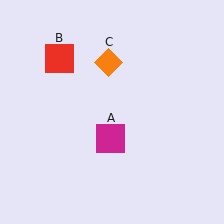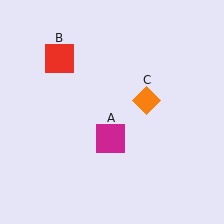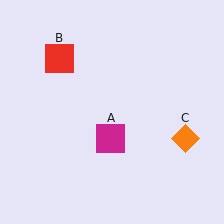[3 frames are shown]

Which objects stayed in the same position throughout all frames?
Magenta square (object A) and red square (object B) remained stationary.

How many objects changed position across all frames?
1 object changed position: orange diamond (object C).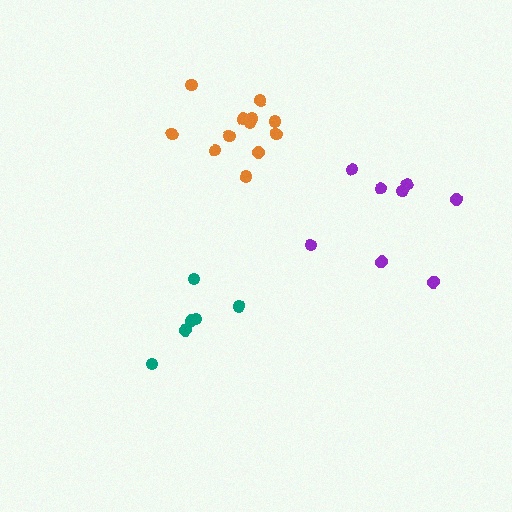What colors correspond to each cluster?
The clusters are colored: orange, purple, teal.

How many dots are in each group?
Group 1: 12 dots, Group 2: 8 dots, Group 3: 6 dots (26 total).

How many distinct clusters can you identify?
There are 3 distinct clusters.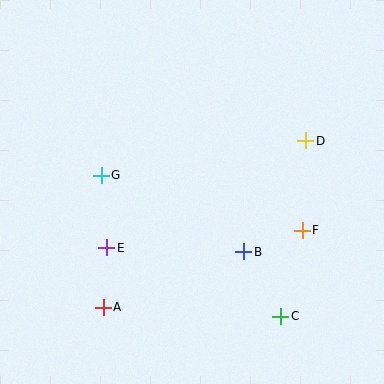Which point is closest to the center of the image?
Point B at (244, 252) is closest to the center.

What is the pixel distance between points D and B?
The distance between D and B is 127 pixels.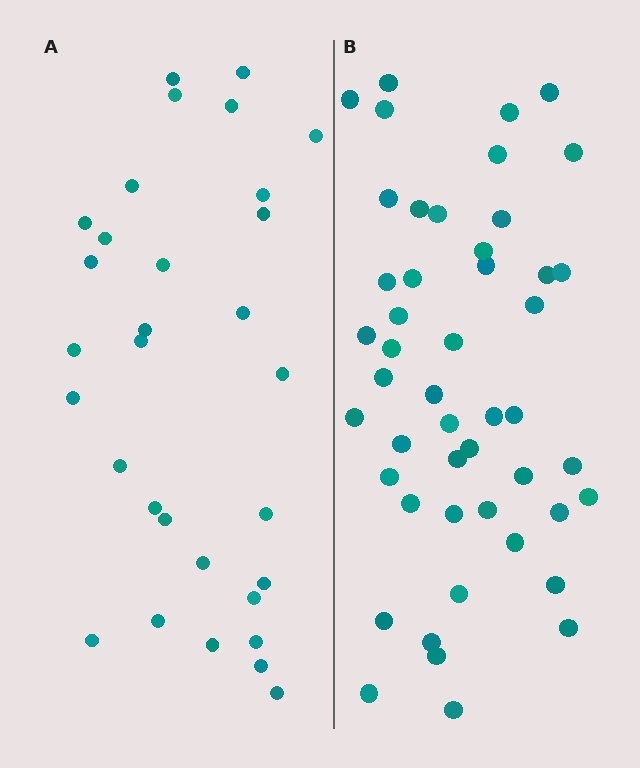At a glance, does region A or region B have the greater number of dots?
Region B (the right region) has more dots.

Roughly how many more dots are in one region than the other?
Region B has approximately 15 more dots than region A.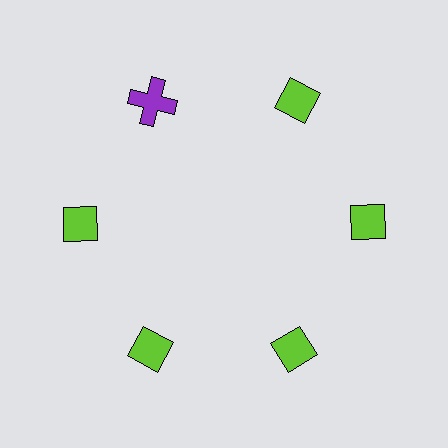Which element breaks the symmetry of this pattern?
The purple cross at roughly the 11 o'clock position breaks the symmetry. All other shapes are lime diamonds.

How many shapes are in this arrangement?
There are 6 shapes arranged in a ring pattern.